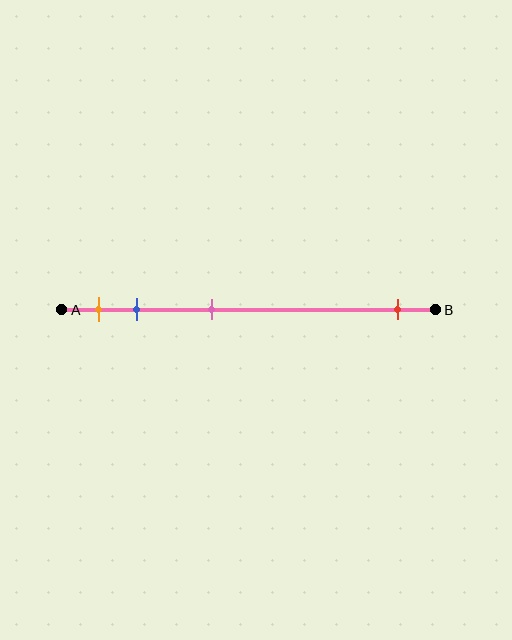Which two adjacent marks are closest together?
The orange and blue marks are the closest adjacent pair.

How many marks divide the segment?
There are 4 marks dividing the segment.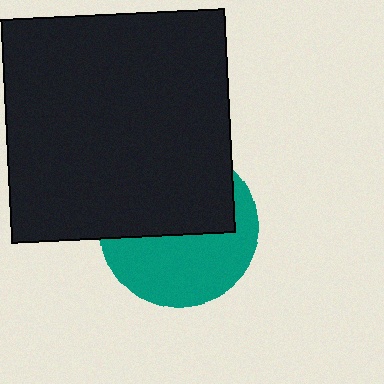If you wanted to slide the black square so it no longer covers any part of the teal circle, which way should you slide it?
Slide it up — that is the most direct way to separate the two shapes.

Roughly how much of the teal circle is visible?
About half of it is visible (roughly 49%).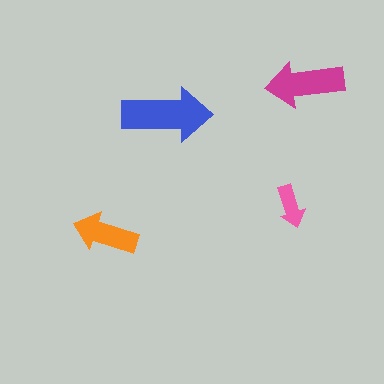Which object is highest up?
The magenta arrow is topmost.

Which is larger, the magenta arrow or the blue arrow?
The blue one.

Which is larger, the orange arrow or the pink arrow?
The orange one.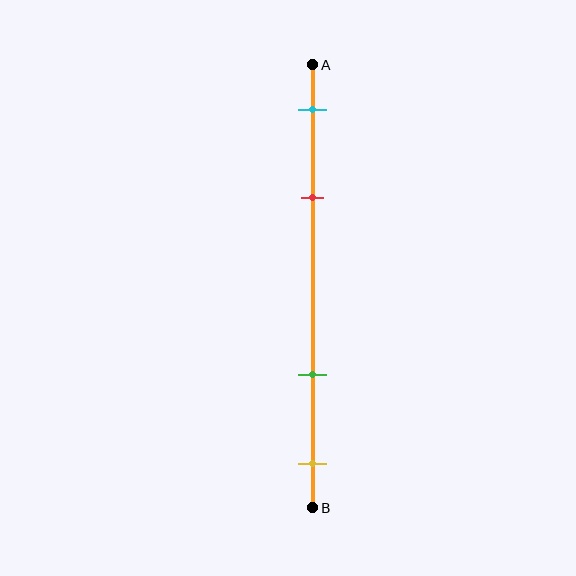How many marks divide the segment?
There are 4 marks dividing the segment.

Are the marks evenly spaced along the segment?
No, the marks are not evenly spaced.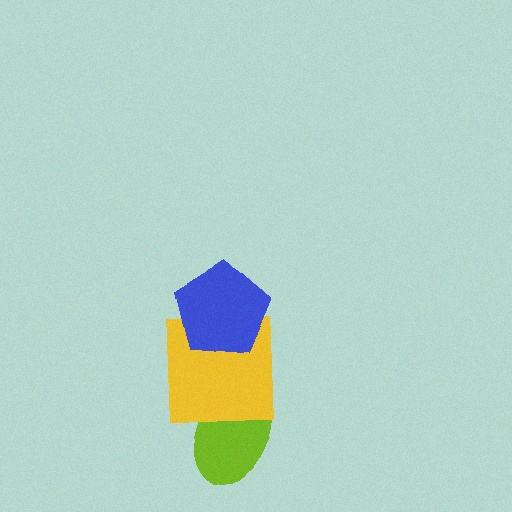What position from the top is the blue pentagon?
The blue pentagon is 1st from the top.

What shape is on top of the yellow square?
The blue pentagon is on top of the yellow square.